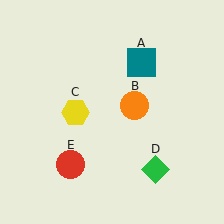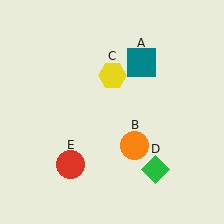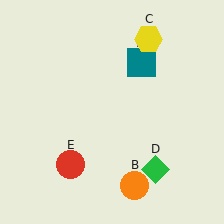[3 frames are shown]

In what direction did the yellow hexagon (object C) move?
The yellow hexagon (object C) moved up and to the right.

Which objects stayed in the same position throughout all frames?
Teal square (object A) and green diamond (object D) and red circle (object E) remained stationary.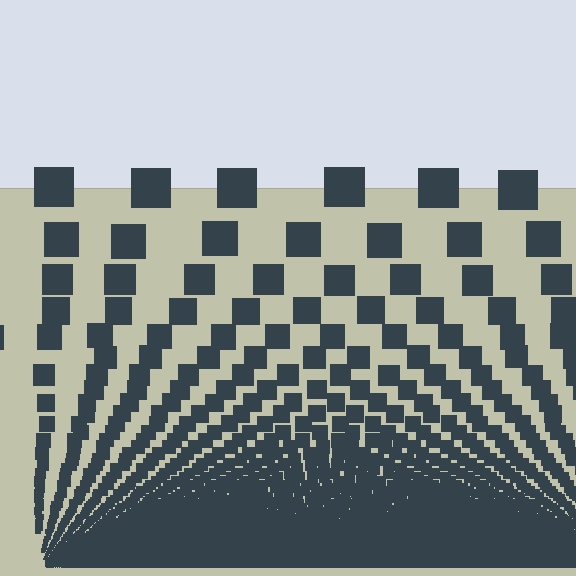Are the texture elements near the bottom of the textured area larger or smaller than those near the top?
Smaller. The gradient is inverted — elements near the bottom are smaller and denser.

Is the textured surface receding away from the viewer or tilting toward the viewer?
The surface appears to tilt toward the viewer. Texture elements get larger and sparser toward the top.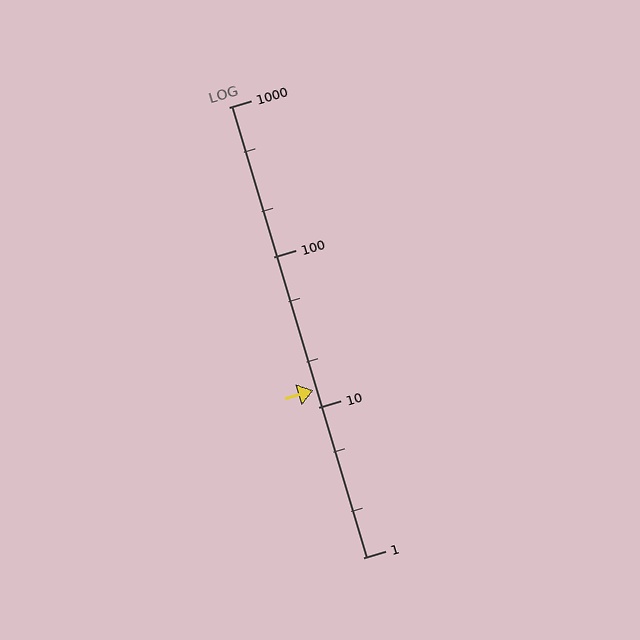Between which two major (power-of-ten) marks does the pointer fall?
The pointer is between 10 and 100.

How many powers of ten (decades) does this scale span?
The scale spans 3 decades, from 1 to 1000.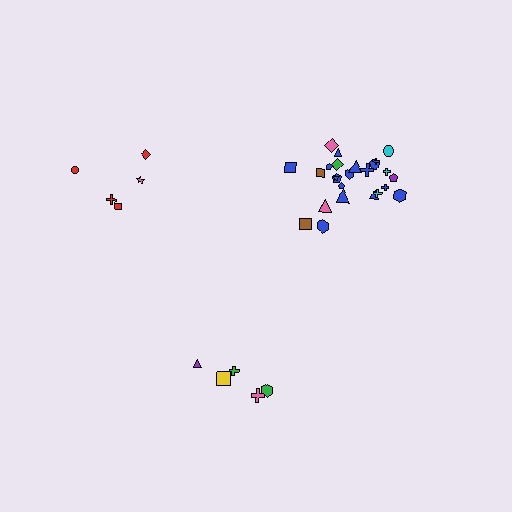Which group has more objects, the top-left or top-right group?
The top-right group.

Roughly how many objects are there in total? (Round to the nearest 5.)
Roughly 35 objects in total.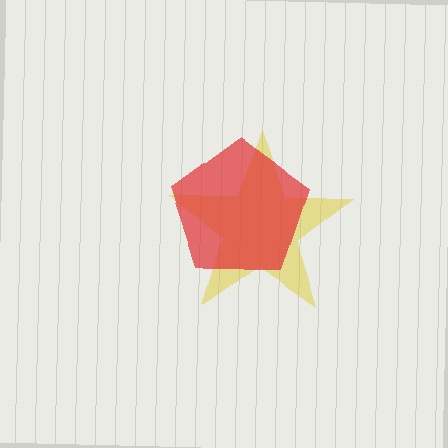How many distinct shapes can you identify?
There are 2 distinct shapes: a yellow star, a red pentagon.